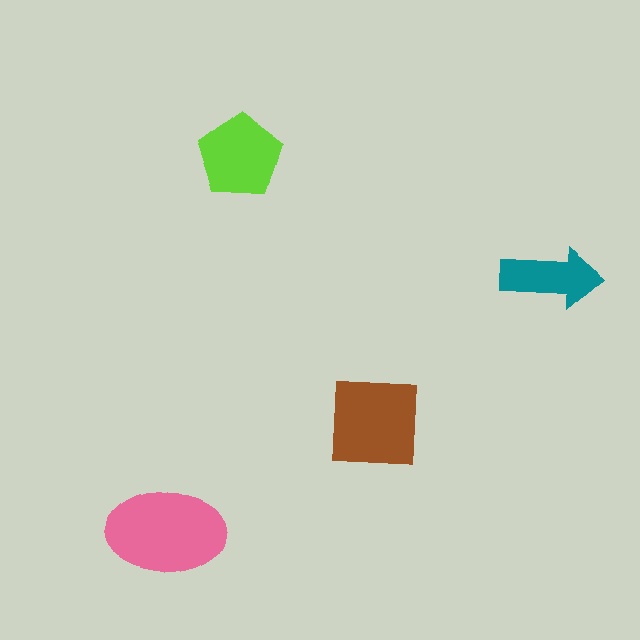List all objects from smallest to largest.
The teal arrow, the lime pentagon, the brown square, the pink ellipse.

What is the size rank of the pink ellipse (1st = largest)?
1st.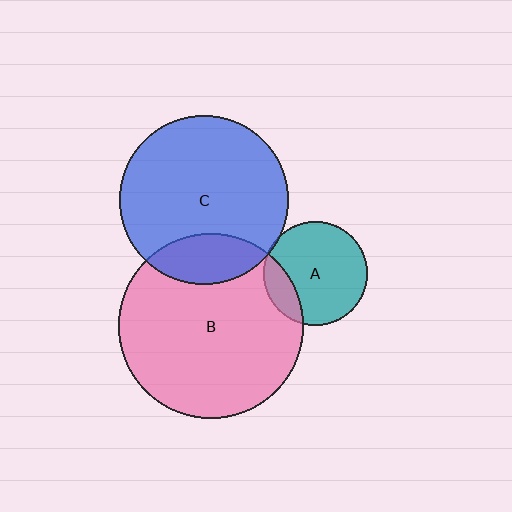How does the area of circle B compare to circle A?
Approximately 3.2 times.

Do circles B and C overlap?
Yes.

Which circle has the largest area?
Circle B (pink).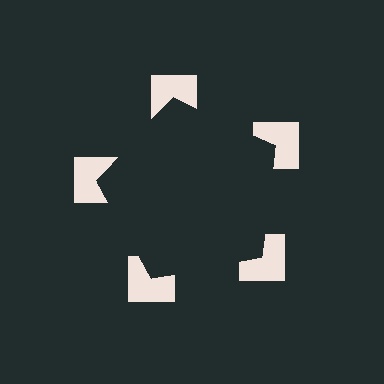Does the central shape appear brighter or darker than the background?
It typically appears slightly darker than the background, even though no actual brightness change is drawn.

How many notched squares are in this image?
There are 5 — one at each vertex of the illusory pentagon.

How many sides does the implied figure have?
5 sides.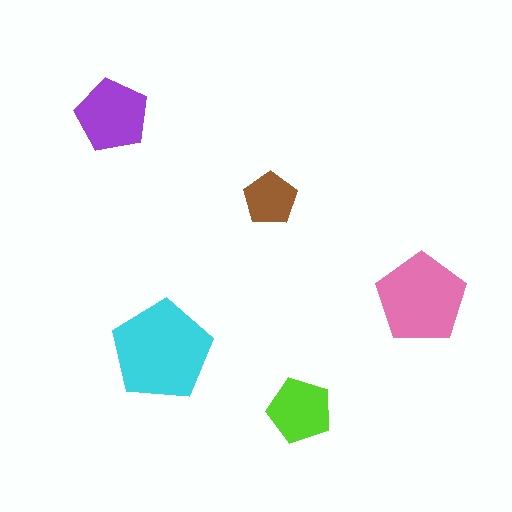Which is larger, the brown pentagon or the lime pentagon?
The lime one.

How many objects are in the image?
There are 5 objects in the image.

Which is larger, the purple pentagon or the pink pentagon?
The pink one.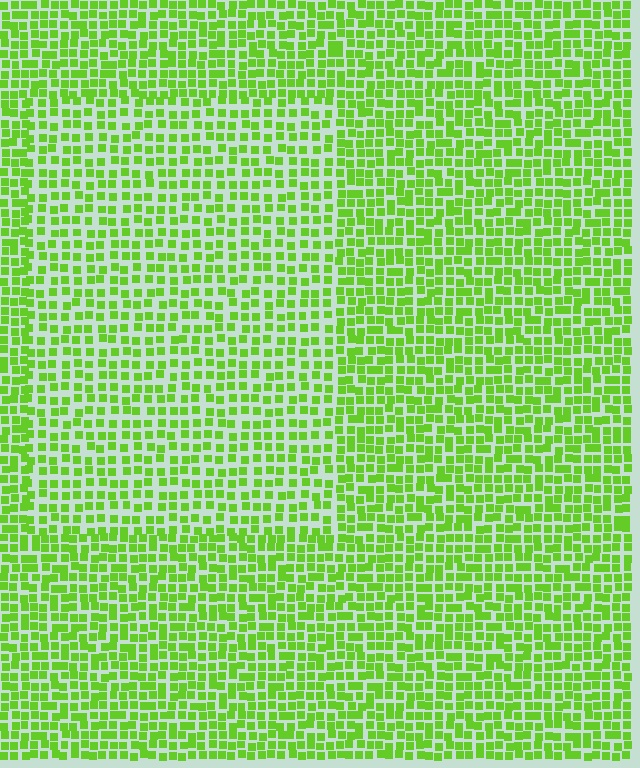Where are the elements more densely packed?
The elements are more densely packed outside the rectangle boundary.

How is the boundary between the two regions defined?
The boundary is defined by a change in element density (approximately 1.5x ratio). All elements are the same color, size, and shape.